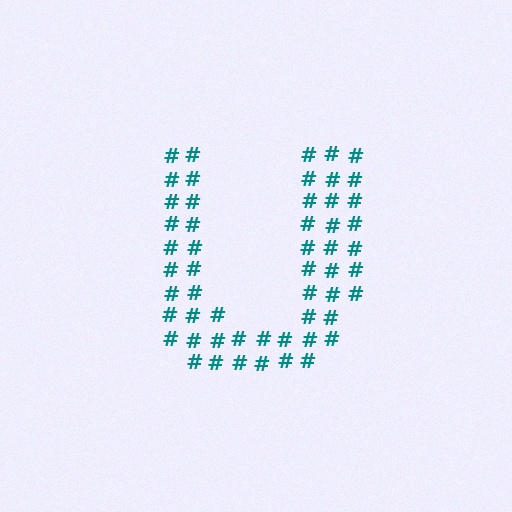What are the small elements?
The small elements are hash symbols.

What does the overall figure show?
The overall figure shows the letter U.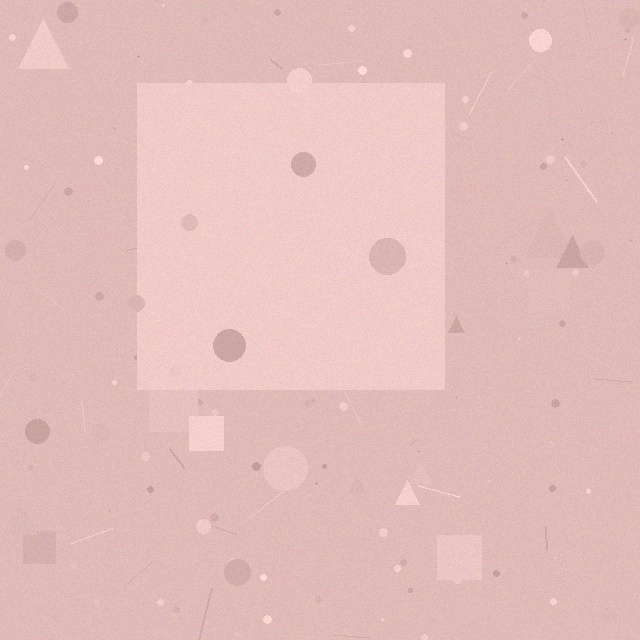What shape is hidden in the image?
A square is hidden in the image.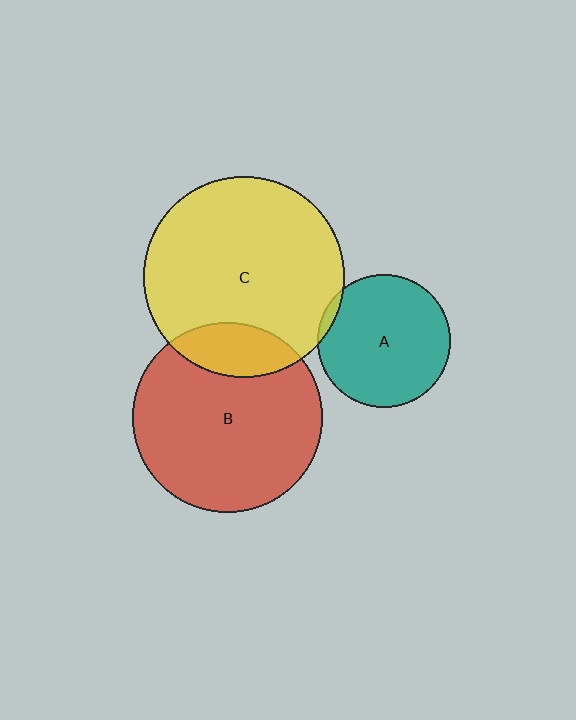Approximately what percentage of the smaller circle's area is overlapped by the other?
Approximately 5%.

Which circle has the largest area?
Circle C (yellow).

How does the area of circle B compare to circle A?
Approximately 2.0 times.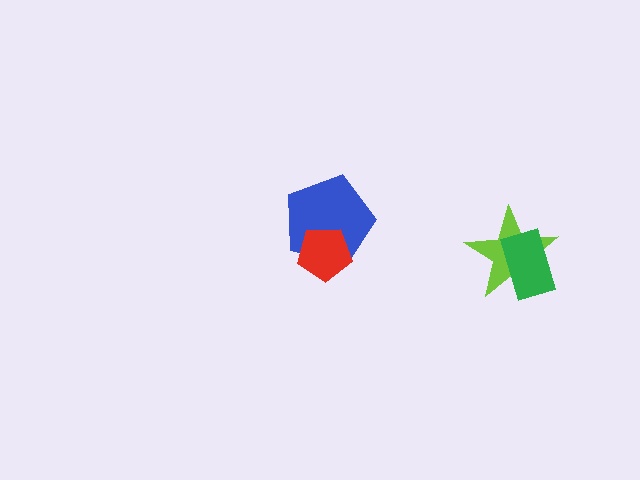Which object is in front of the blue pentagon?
The red pentagon is in front of the blue pentagon.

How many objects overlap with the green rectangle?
1 object overlaps with the green rectangle.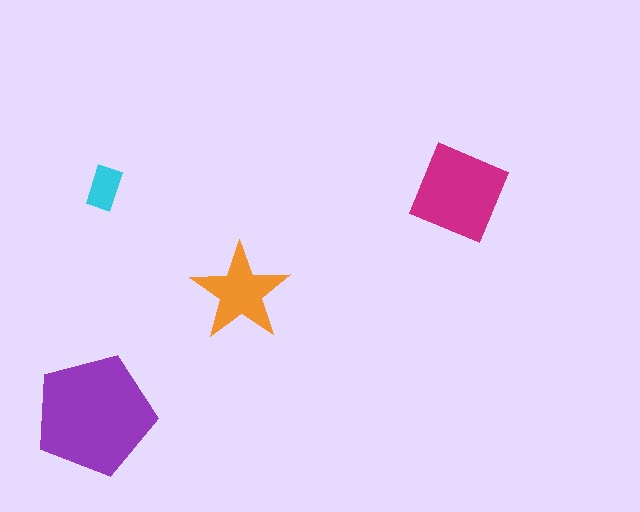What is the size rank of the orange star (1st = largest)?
3rd.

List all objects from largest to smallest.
The purple pentagon, the magenta diamond, the orange star, the cyan rectangle.